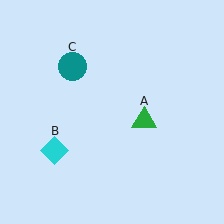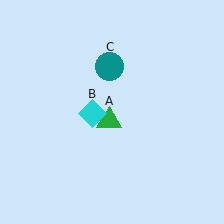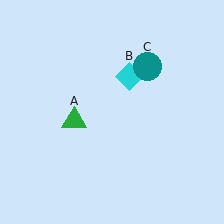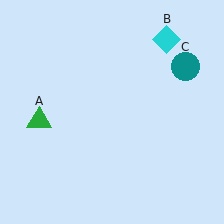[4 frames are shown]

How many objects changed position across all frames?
3 objects changed position: green triangle (object A), cyan diamond (object B), teal circle (object C).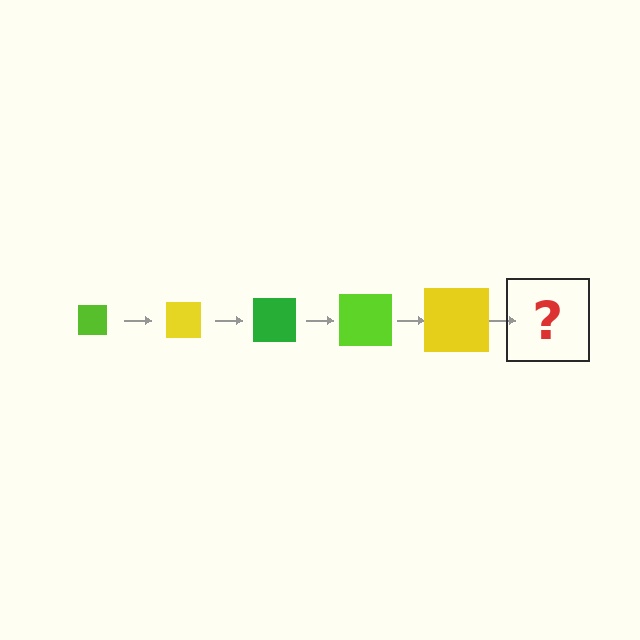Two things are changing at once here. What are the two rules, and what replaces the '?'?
The two rules are that the square grows larger each step and the color cycles through lime, yellow, and green. The '?' should be a green square, larger than the previous one.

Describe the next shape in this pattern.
It should be a green square, larger than the previous one.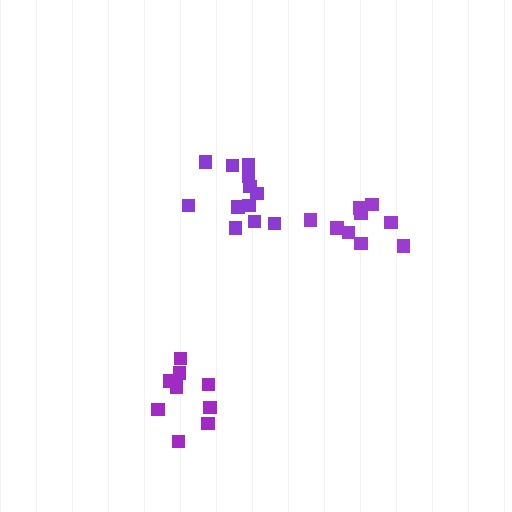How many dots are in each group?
Group 1: 9 dots, Group 2: 13 dots, Group 3: 9 dots (31 total).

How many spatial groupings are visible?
There are 3 spatial groupings.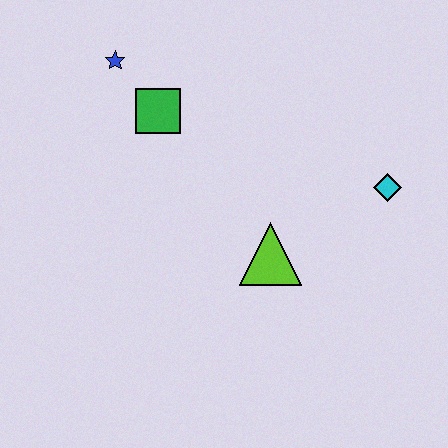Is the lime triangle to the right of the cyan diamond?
No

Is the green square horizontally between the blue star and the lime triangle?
Yes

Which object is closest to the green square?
The blue star is closest to the green square.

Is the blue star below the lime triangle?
No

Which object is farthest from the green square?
The cyan diamond is farthest from the green square.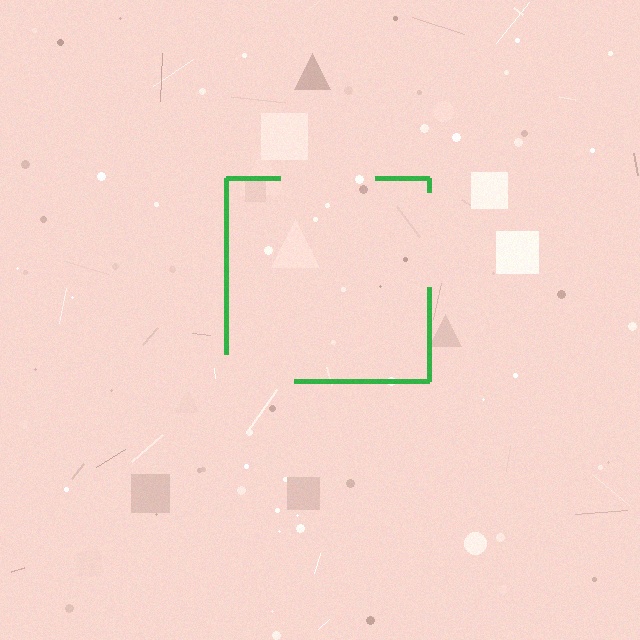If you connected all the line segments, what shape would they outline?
They would outline a square.